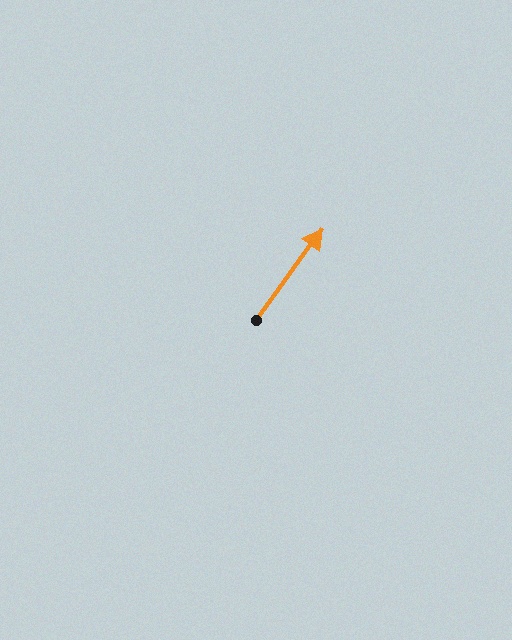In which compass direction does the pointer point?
Northeast.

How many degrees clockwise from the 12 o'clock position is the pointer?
Approximately 36 degrees.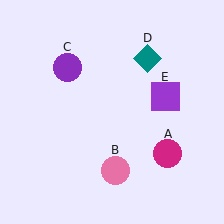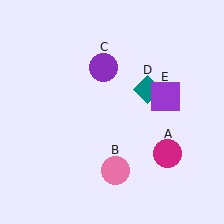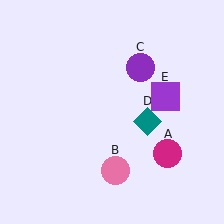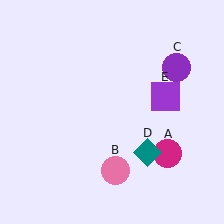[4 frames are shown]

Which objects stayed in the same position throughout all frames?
Magenta circle (object A) and pink circle (object B) and purple square (object E) remained stationary.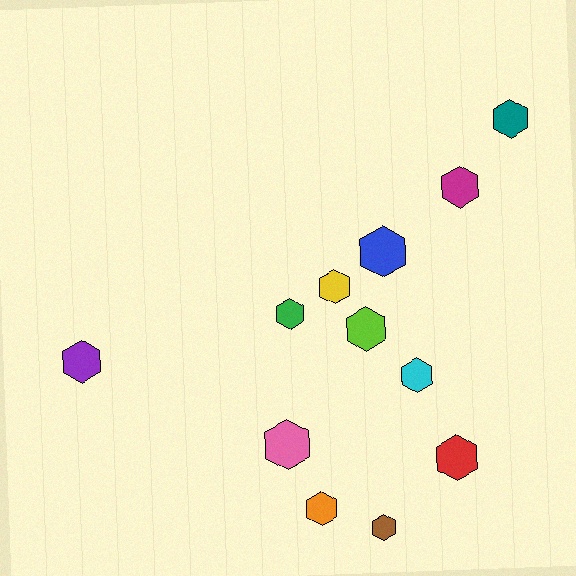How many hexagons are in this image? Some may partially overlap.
There are 12 hexagons.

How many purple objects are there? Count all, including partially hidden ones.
There is 1 purple object.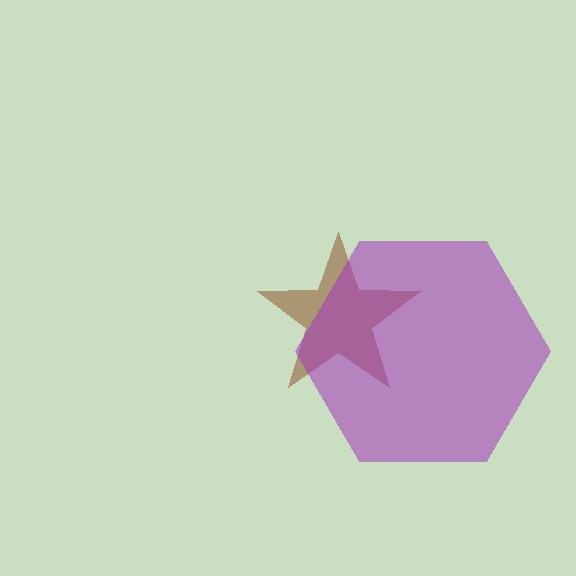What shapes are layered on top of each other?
The layered shapes are: a brown star, a purple hexagon.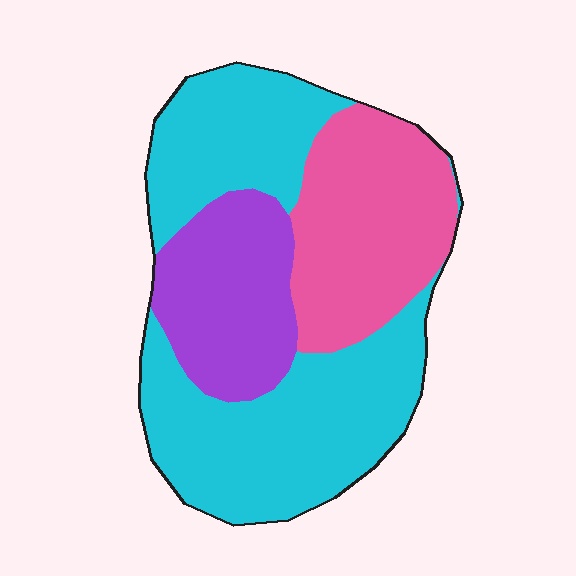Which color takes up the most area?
Cyan, at roughly 50%.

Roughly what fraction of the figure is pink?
Pink takes up about one quarter (1/4) of the figure.